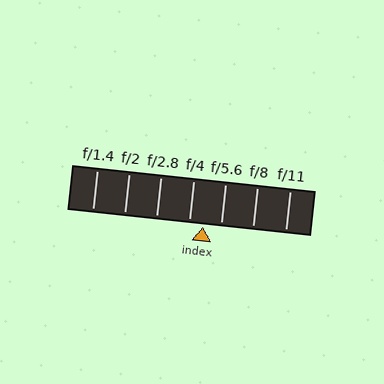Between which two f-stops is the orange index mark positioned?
The index mark is between f/4 and f/5.6.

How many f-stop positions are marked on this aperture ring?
There are 7 f-stop positions marked.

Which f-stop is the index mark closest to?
The index mark is closest to f/4.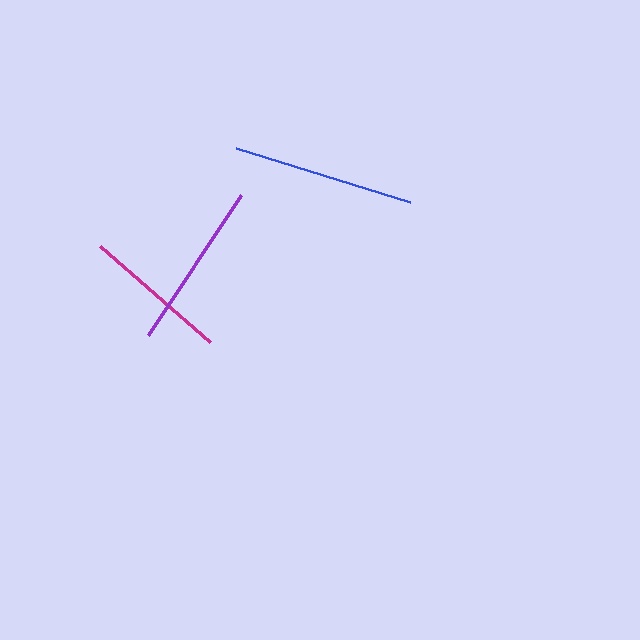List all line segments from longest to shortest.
From longest to shortest: blue, purple, magenta.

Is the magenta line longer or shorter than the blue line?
The blue line is longer than the magenta line.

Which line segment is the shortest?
The magenta line is the shortest at approximately 146 pixels.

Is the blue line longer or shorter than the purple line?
The blue line is longer than the purple line.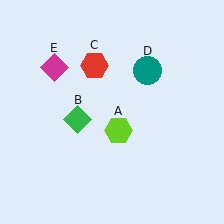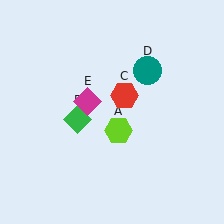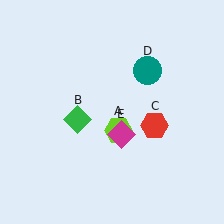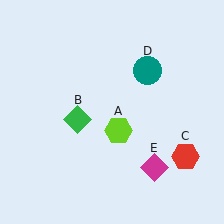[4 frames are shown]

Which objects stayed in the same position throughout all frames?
Lime hexagon (object A) and green diamond (object B) and teal circle (object D) remained stationary.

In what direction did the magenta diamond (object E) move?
The magenta diamond (object E) moved down and to the right.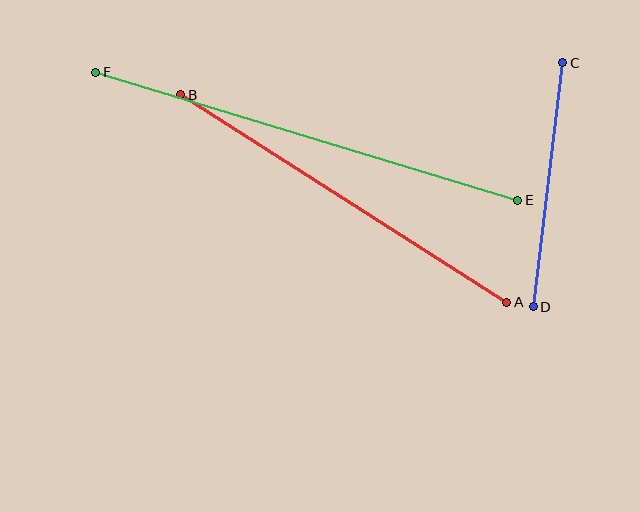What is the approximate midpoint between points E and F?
The midpoint is at approximately (307, 136) pixels.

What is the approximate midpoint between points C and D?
The midpoint is at approximately (548, 185) pixels.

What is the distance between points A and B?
The distance is approximately 387 pixels.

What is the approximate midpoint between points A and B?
The midpoint is at approximately (344, 199) pixels.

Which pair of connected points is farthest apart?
Points E and F are farthest apart.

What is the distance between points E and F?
The distance is approximately 441 pixels.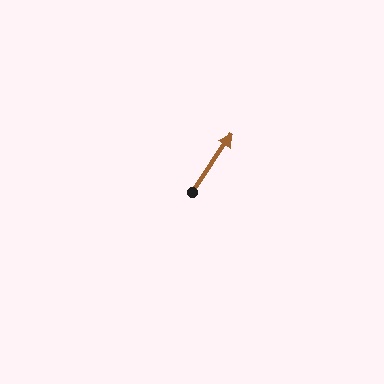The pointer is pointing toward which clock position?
Roughly 1 o'clock.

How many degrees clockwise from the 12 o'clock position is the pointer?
Approximately 34 degrees.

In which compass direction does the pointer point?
Northeast.